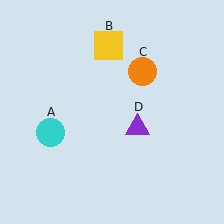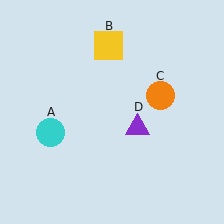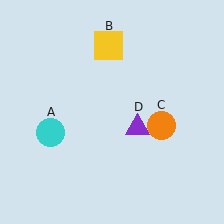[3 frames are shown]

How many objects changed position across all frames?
1 object changed position: orange circle (object C).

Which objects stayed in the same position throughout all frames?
Cyan circle (object A) and yellow square (object B) and purple triangle (object D) remained stationary.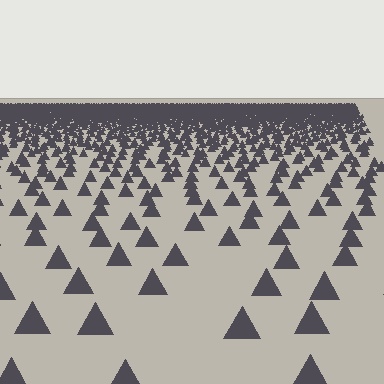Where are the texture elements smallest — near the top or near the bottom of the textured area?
Near the top.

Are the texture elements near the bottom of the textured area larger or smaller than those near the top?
Larger. Near the bottom, elements are closer to the viewer and appear at a bigger on-screen size.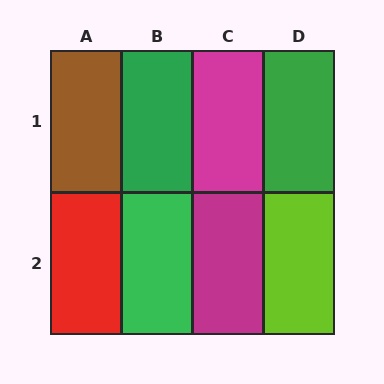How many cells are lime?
1 cell is lime.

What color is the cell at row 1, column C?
Magenta.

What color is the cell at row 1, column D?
Green.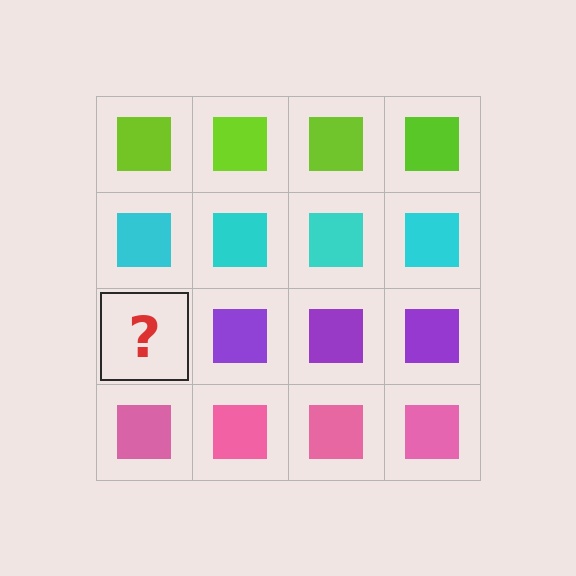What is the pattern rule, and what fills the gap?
The rule is that each row has a consistent color. The gap should be filled with a purple square.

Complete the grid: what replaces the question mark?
The question mark should be replaced with a purple square.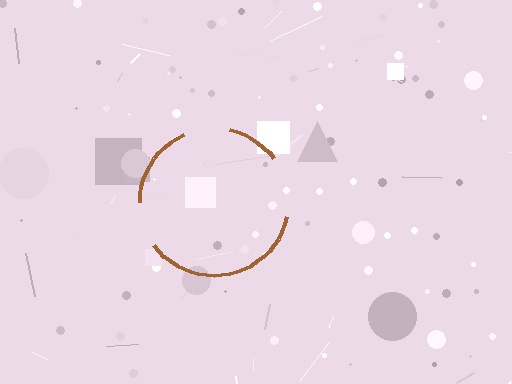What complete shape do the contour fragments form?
The contour fragments form a circle.